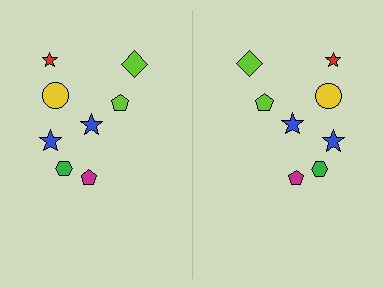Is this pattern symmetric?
Yes, this pattern has bilateral (reflection) symmetry.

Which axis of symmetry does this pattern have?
The pattern has a vertical axis of symmetry running through the center of the image.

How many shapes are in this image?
There are 16 shapes in this image.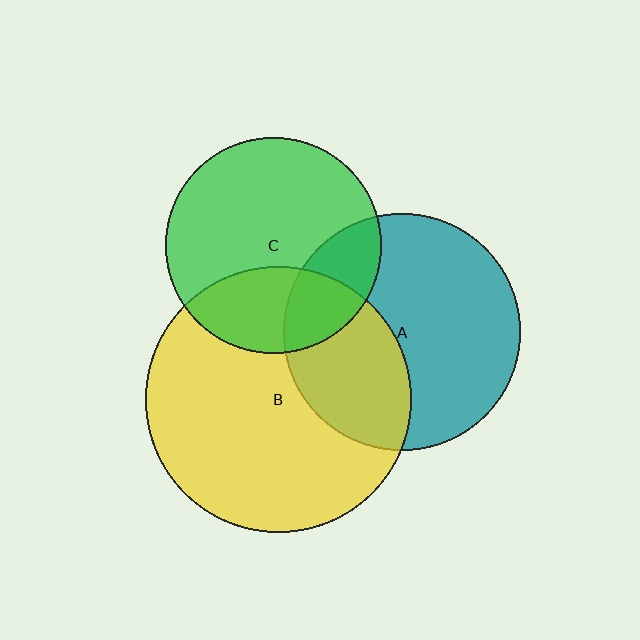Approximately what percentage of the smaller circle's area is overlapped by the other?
Approximately 30%.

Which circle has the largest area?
Circle B (yellow).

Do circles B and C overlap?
Yes.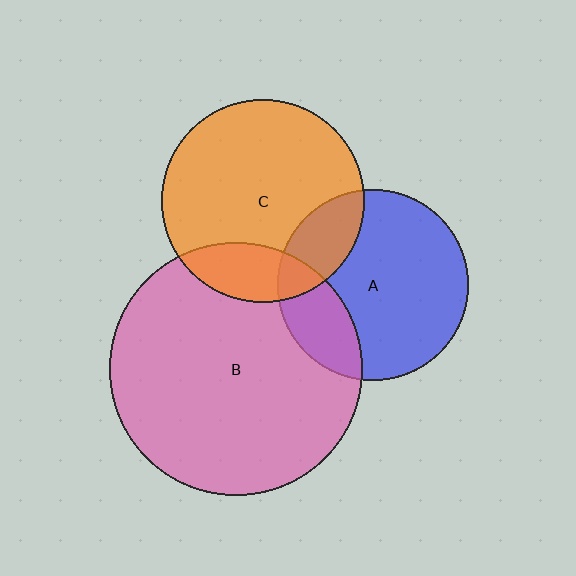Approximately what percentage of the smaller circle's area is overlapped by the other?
Approximately 20%.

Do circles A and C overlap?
Yes.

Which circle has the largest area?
Circle B (pink).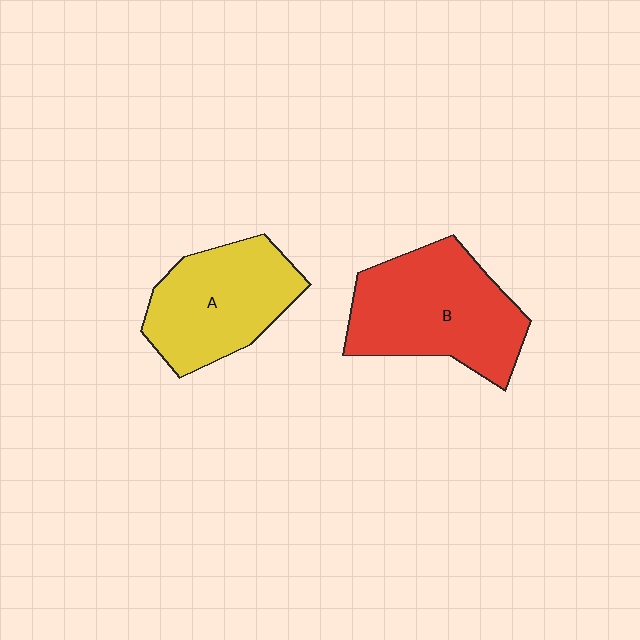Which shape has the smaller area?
Shape A (yellow).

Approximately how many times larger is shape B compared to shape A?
Approximately 1.2 times.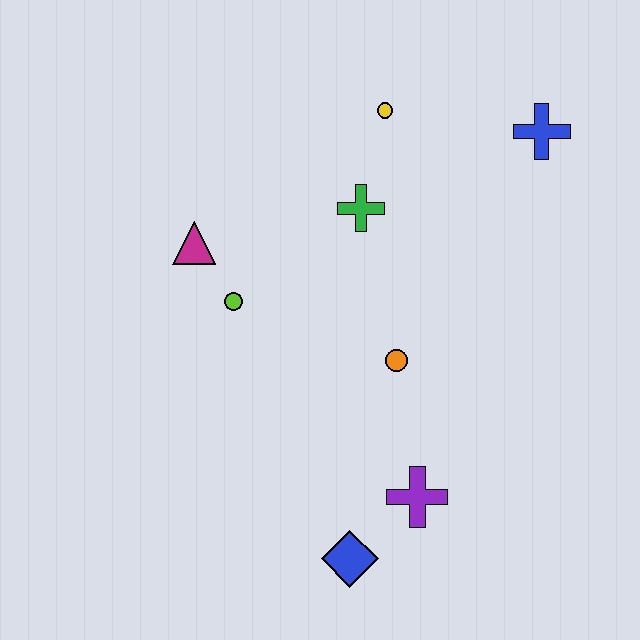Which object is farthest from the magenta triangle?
The blue cross is farthest from the magenta triangle.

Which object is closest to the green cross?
The yellow circle is closest to the green cross.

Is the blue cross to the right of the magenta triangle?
Yes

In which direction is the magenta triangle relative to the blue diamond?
The magenta triangle is above the blue diamond.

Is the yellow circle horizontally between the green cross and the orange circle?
Yes